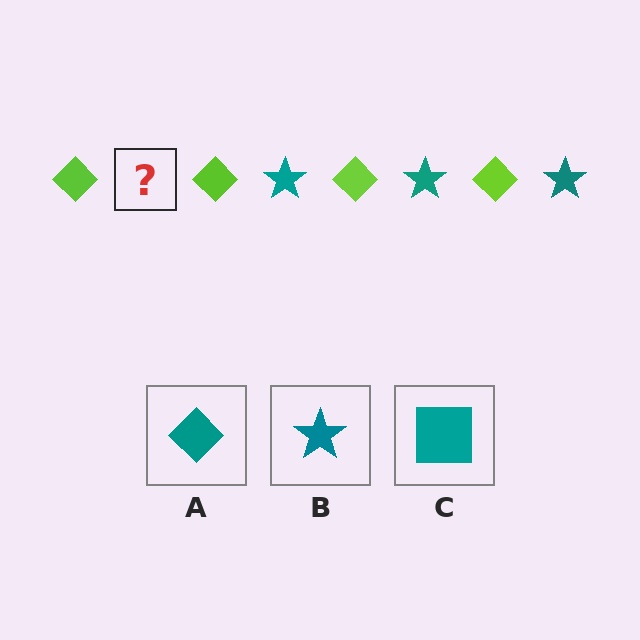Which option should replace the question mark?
Option B.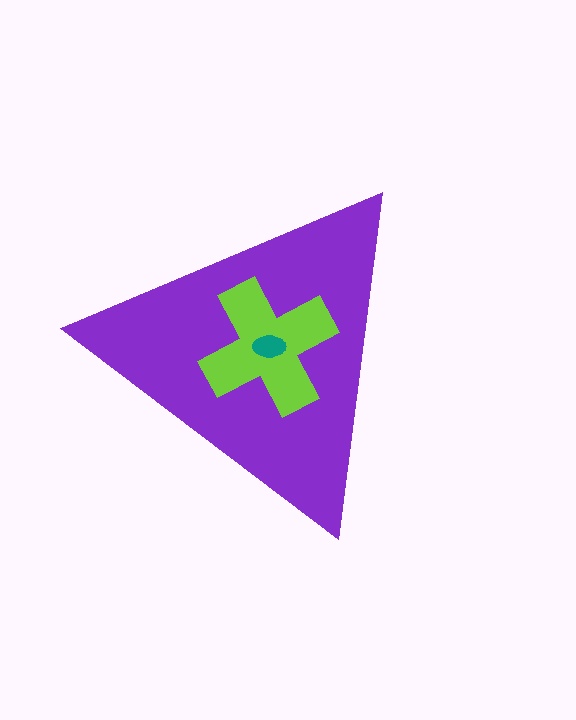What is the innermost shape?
The teal ellipse.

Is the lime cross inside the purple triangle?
Yes.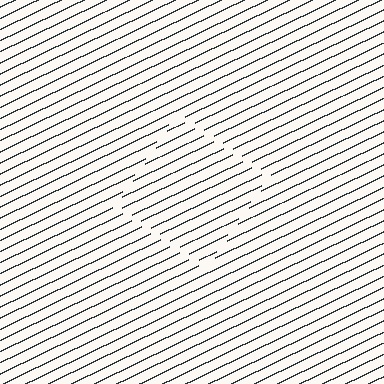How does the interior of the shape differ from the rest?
The interior of the shape contains the same grating, shifted by half a period — the contour is defined by the phase discontinuity where line-ends from the inner and outer gratings abut.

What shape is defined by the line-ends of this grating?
An illusory square. The interior of the shape contains the same grating, shifted by half a period — the contour is defined by the phase discontinuity where line-ends from the inner and outer gratings abut.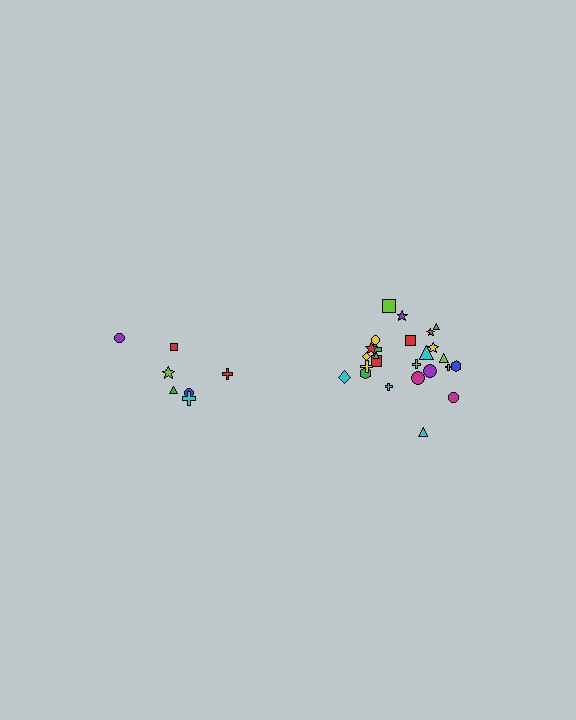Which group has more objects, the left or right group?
The right group.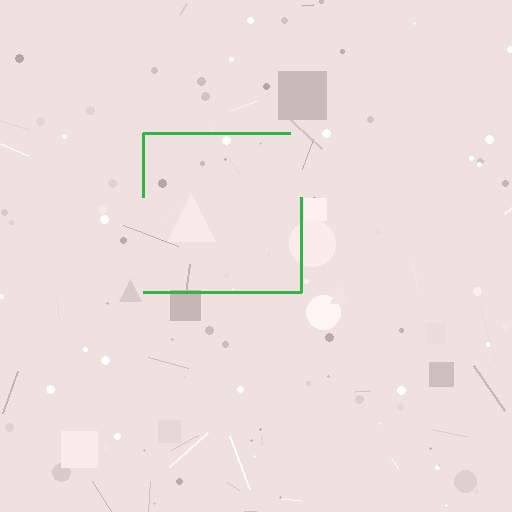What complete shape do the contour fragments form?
The contour fragments form a square.